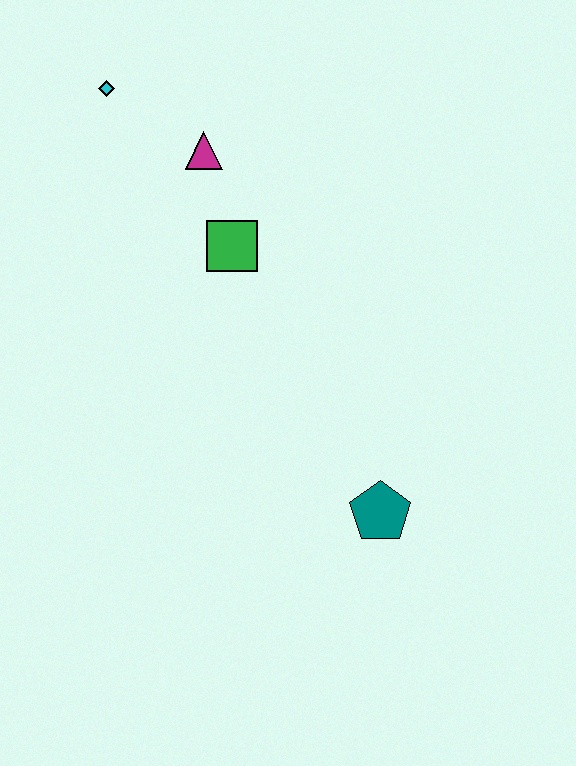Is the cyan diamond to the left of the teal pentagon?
Yes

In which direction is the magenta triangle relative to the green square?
The magenta triangle is above the green square.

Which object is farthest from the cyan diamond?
The teal pentagon is farthest from the cyan diamond.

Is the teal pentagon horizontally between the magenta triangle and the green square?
No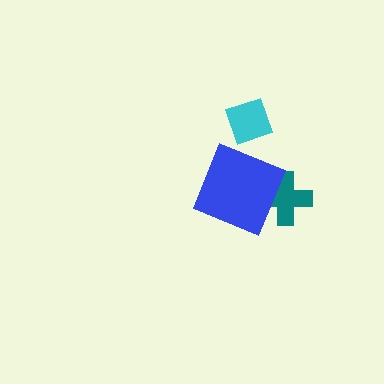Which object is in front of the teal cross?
The blue diamond is in front of the teal cross.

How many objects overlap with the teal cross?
1 object overlaps with the teal cross.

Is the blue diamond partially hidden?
No, no other shape covers it.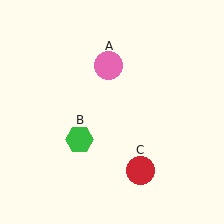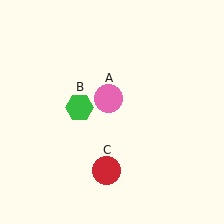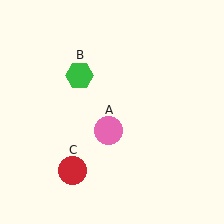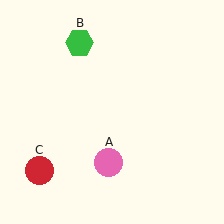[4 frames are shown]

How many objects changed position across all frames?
3 objects changed position: pink circle (object A), green hexagon (object B), red circle (object C).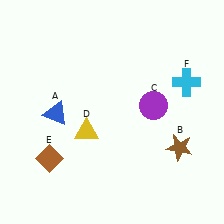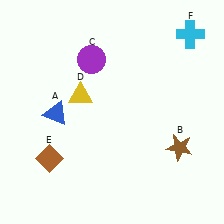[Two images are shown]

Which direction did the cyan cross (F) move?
The cyan cross (F) moved up.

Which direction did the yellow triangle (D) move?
The yellow triangle (D) moved up.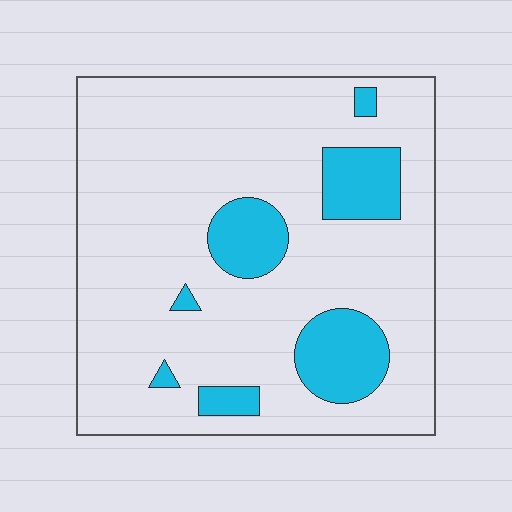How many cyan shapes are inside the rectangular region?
7.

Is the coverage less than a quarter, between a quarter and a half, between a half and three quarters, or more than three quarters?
Less than a quarter.